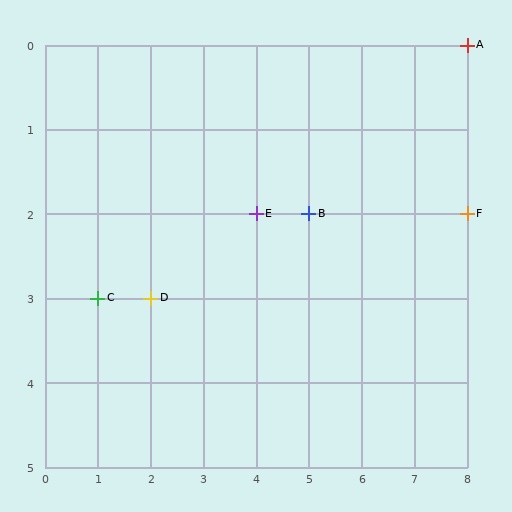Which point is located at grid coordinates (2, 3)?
Point D is at (2, 3).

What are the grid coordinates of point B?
Point B is at grid coordinates (5, 2).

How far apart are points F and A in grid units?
Points F and A are 2 rows apart.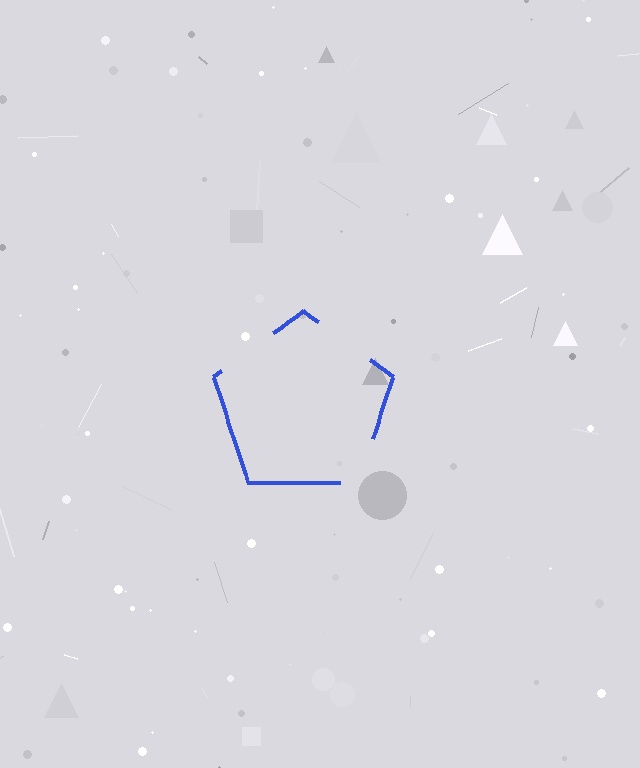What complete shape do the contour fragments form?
The contour fragments form a pentagon.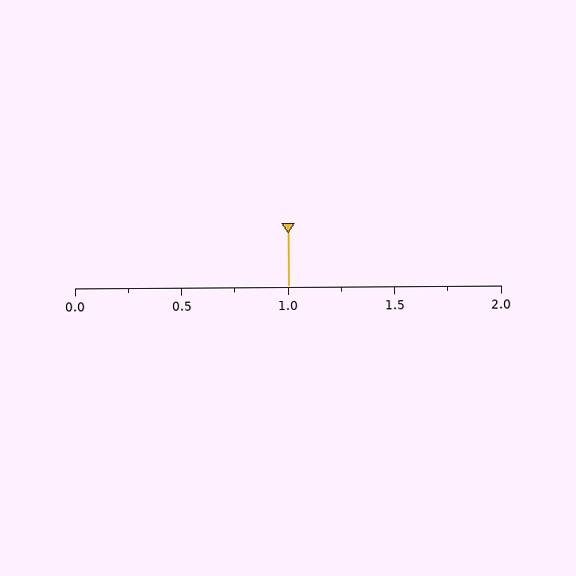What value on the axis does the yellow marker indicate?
The marker indicates approximately 1.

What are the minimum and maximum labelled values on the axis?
The axis runs from 0.0 to 2.0.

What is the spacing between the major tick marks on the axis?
The major ticks are spaced 0.5 apart.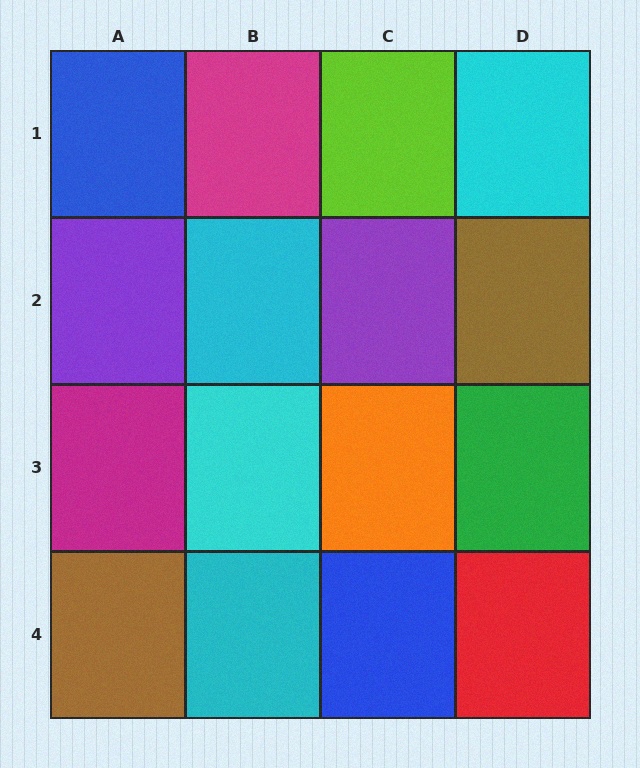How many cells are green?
1 cell is green.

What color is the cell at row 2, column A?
Purple.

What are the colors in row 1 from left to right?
Blue, magenta, lime, cyan.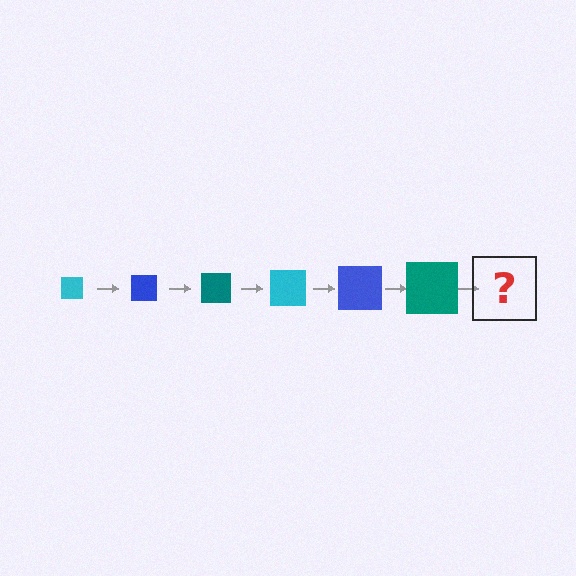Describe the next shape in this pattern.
It should be a cyan square, larger than the previous one.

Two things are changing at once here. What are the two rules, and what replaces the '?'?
The two rules are that the square grows larger each step and the color cycles through cyan, blue, and teal. The '?' should be a cyan square, larger than the previous one.